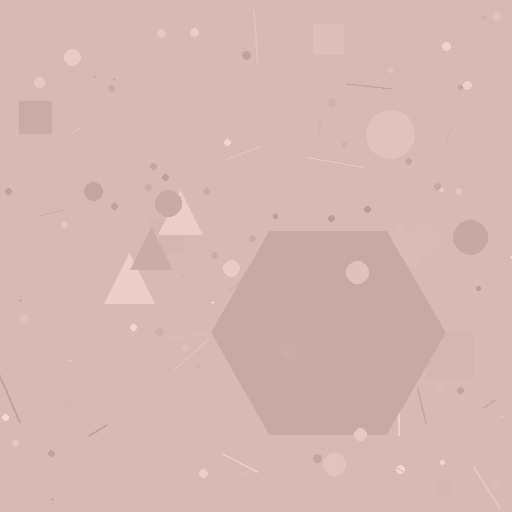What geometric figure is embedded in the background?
A hexagon is embedded in the background.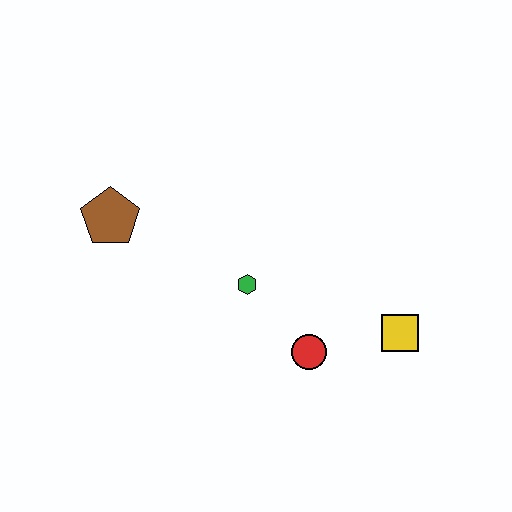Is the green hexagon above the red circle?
Yes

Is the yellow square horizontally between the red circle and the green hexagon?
No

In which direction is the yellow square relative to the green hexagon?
The yellow square is to the right of the green hexagon.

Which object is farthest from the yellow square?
The brown pentagon is farthest from the yellow square.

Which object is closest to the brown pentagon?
The green hexagon is closest to the brown pentagon.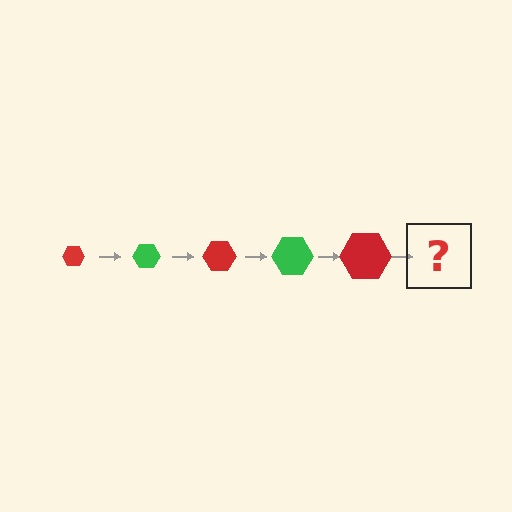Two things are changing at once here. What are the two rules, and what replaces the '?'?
The two rules are that the hexagon grows larger each step and the color cycles through red and green. The '?' should be a green hexagon, larger than the previous one.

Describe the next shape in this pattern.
It should be a green hexagon, larger than the previous one.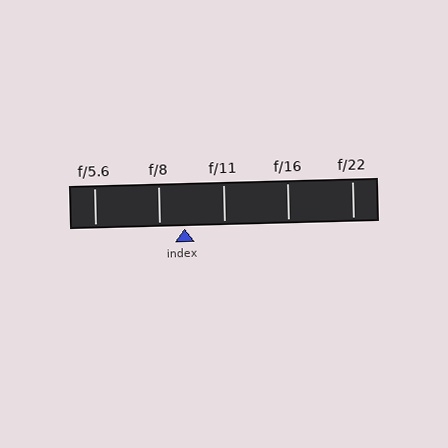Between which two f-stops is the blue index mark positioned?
The index mark is between f/8 and f/11.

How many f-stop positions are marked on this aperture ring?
There are 5 f-stop positions marked.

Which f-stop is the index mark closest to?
The index mark is closest to f/8.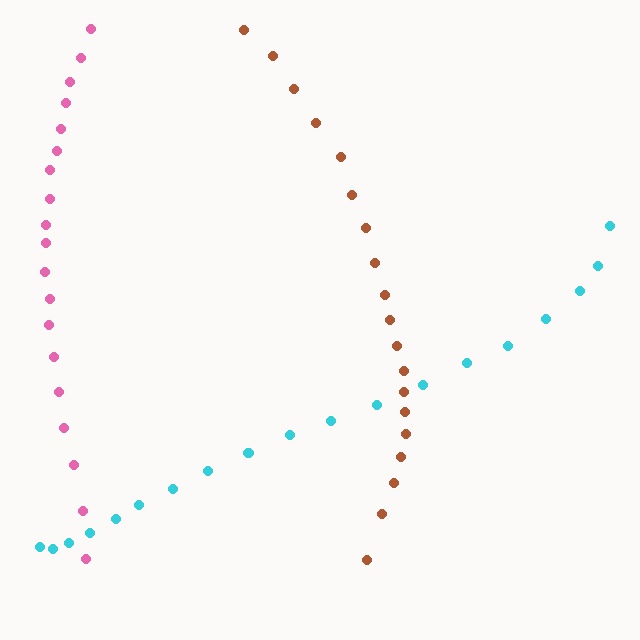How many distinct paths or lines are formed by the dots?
There are 3 distinct paths.